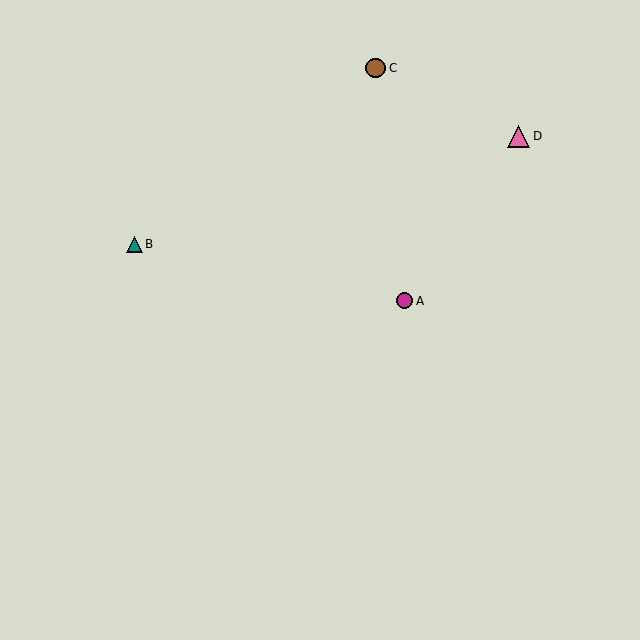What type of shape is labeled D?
Shape D is a pink triangle.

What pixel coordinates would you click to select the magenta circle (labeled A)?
Click at (405, 301) to select the magenta circle A.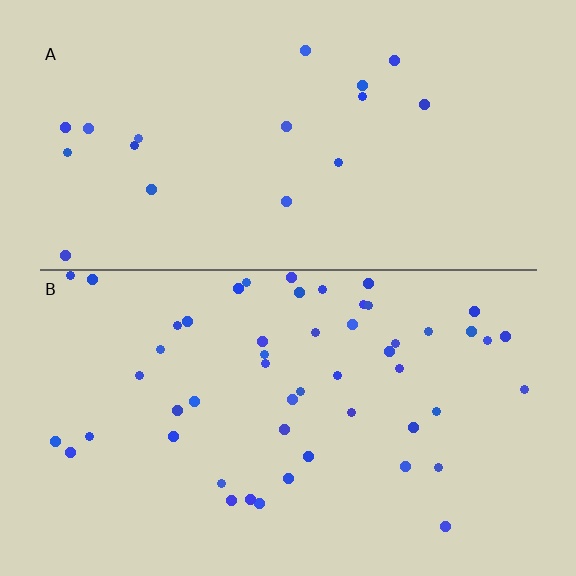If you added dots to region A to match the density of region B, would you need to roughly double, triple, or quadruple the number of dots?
Approximately triple.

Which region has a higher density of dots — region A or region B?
B (the bottom).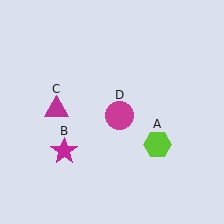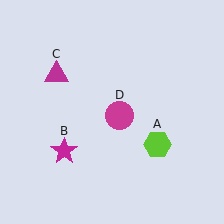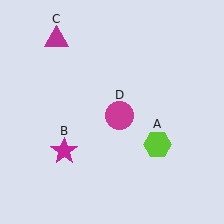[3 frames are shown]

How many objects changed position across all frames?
1 object changed position: magenta triangle (object C).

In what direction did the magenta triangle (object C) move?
The magenta triangle (object C) moved up.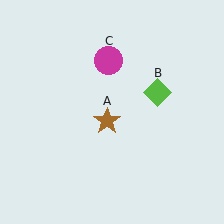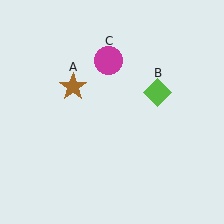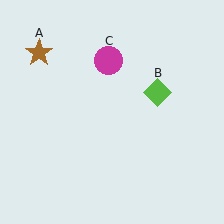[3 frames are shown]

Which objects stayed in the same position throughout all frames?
Lime diamond (object B) and magenta circle (object C) remained stationary.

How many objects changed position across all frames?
1 object changed position: brown star (object A).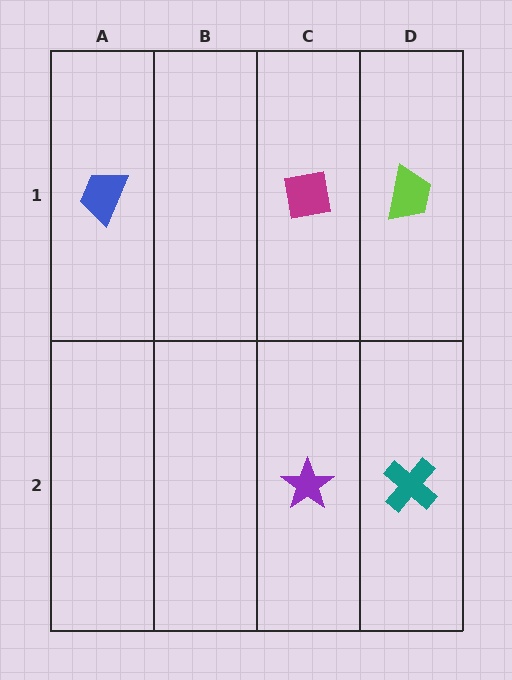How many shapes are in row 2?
2 shapes.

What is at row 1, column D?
A lime trapezoid.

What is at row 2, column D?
A teal cross.